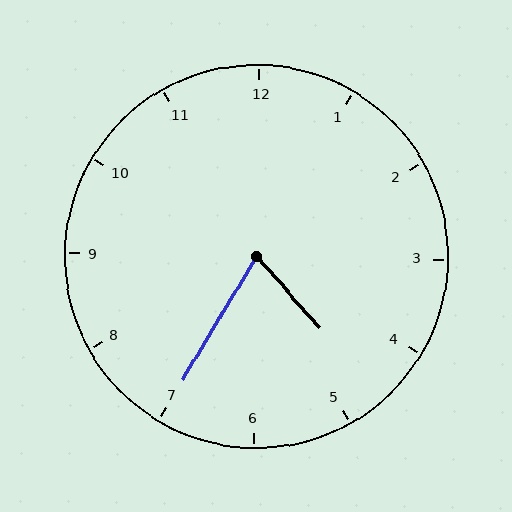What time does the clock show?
4:35.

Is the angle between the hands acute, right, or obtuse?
It is acute.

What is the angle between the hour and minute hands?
Approximately 72 degrees.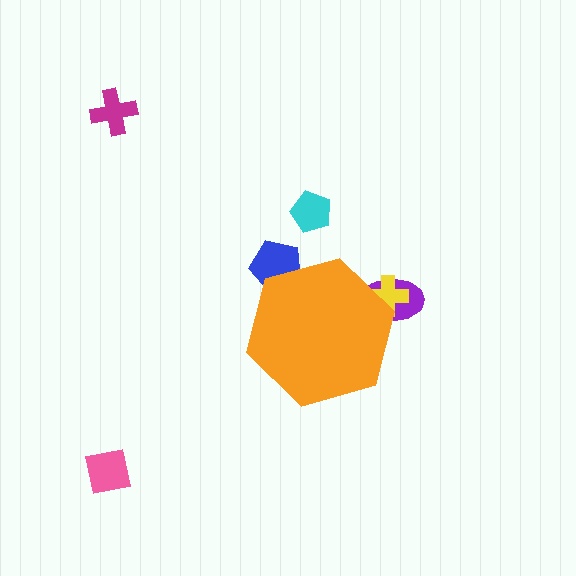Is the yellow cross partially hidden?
Yes, the yellow cross is partially hidden behind the orange hexagon.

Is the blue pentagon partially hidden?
Yes, the blue pentagon is partially hidden behind the orange hexagon.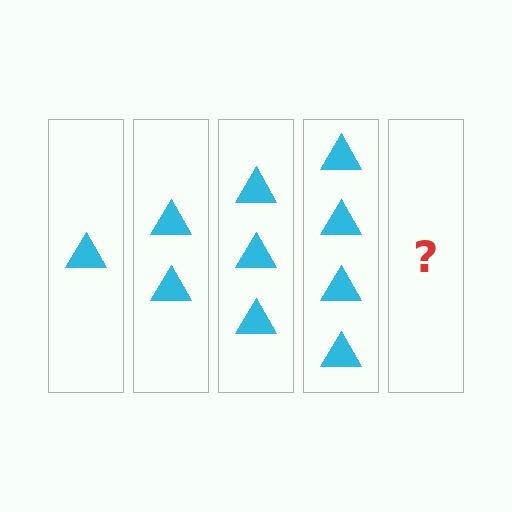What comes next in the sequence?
The next element should be 5 triangles.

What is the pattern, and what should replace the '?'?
The pattern is that each step adds one more triangle. The '?' should be 5 triangles.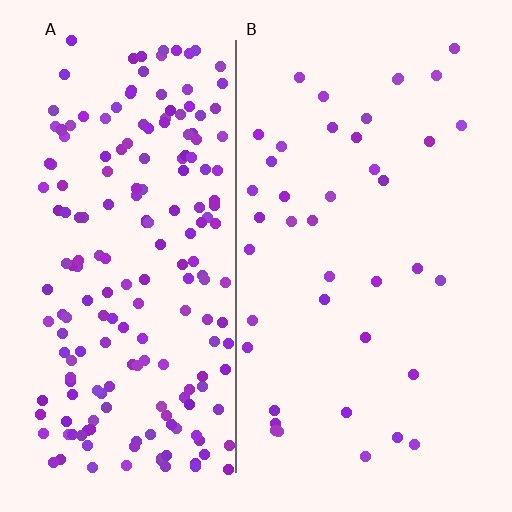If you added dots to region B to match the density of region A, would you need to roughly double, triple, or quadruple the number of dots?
Approximately quadruple.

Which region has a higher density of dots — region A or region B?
A (the left).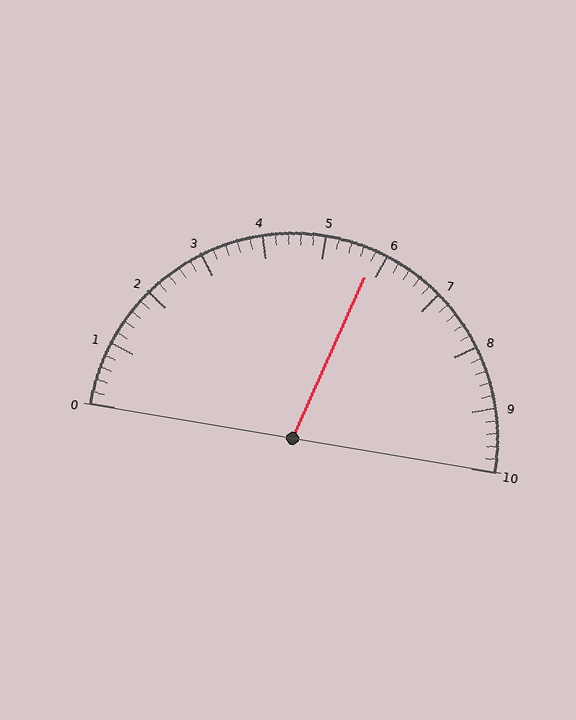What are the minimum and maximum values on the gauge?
The gauge ranges from 0 to 10.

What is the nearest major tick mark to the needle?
The nearest major tick mark is 6.